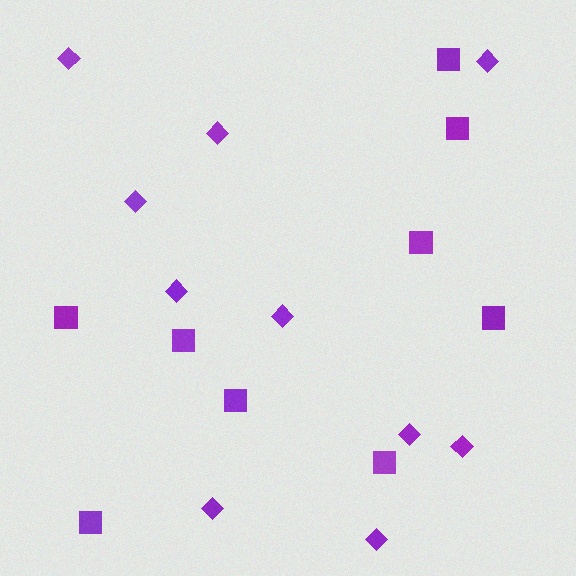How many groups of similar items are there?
There are 2 groups: one group of squares (9) and one group of diamonds (10).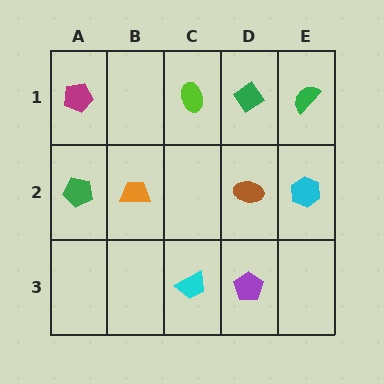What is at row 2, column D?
A brown ellipse.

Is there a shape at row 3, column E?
No, that cell is empty.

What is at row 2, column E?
A cyan hexagon.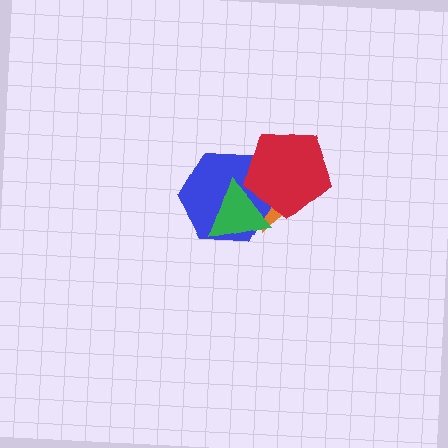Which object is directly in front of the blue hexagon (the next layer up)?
The green triangle is directly in front of the blue hexagon.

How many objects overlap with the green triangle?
3 objects overlap with the green triangle.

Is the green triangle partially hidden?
Yes, it is partially covered by another shape.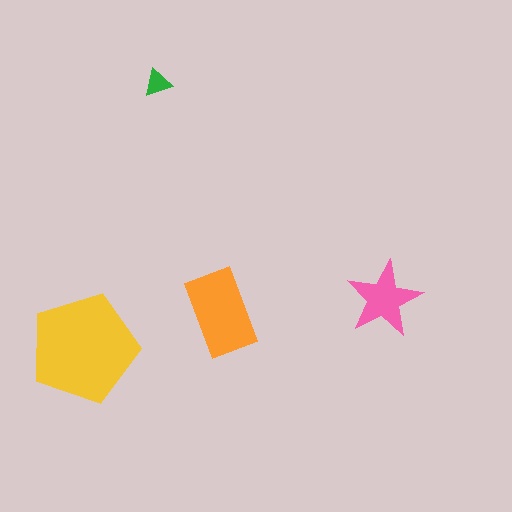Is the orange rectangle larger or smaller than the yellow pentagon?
Smaller.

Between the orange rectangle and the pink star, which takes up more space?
The orange rectangle.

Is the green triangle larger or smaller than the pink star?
Smaller.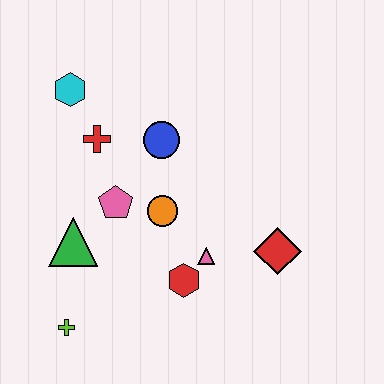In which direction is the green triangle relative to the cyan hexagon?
The green triangle is below the cyan hexagon.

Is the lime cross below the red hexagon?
Yes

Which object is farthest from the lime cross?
The cyan hexagon is farthest from the lime cross.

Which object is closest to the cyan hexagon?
The red cross is closest to the cyan hexagon.